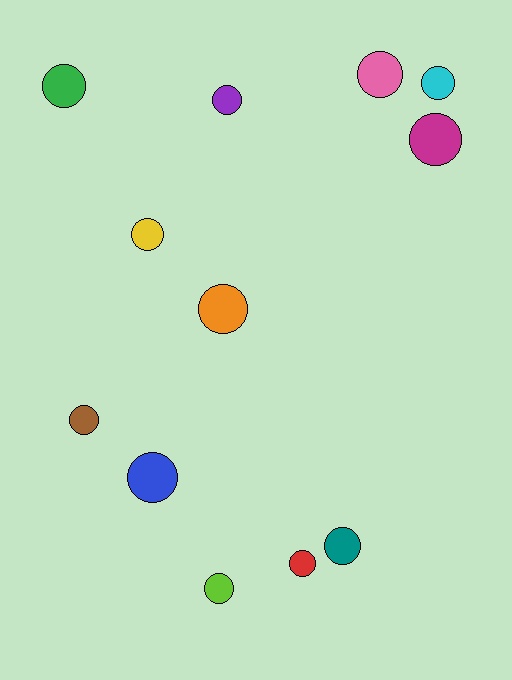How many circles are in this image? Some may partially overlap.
There are 12 circles.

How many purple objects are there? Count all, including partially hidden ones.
There is 1 purple object.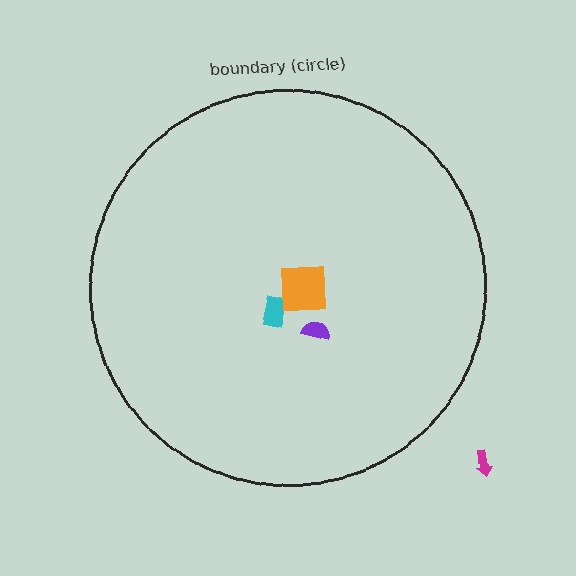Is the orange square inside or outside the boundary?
Inside.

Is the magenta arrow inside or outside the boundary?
Outside.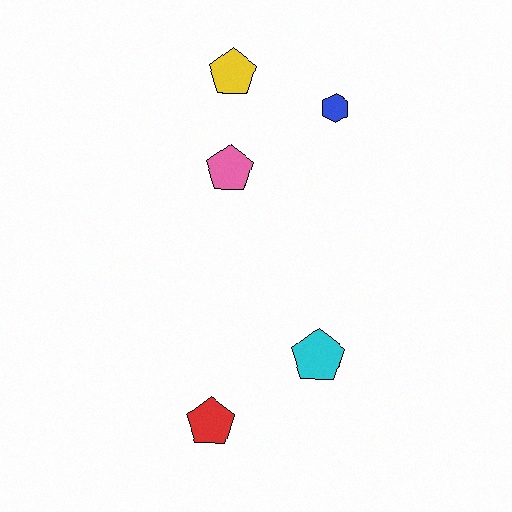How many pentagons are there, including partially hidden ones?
There are 4 pentagons.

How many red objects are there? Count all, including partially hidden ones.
There is 1 red object.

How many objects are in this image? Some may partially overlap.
There are 5 objects.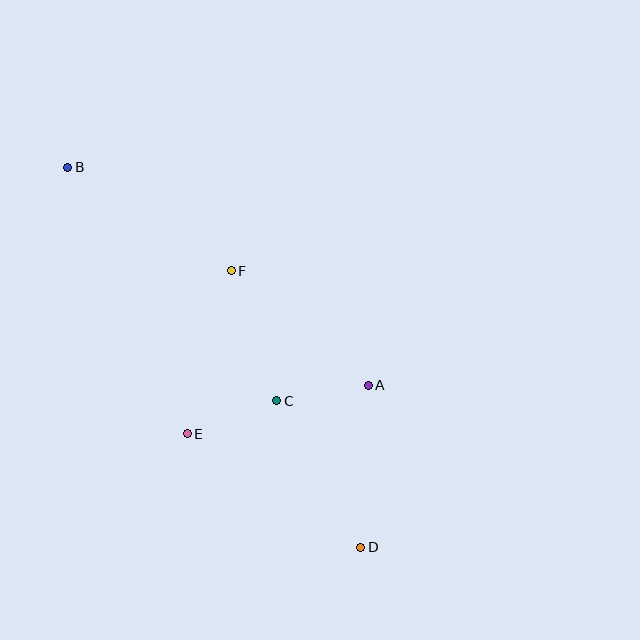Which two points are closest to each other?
Points A and C are closest to each other.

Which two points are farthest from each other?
Points B and D are farthest from each other.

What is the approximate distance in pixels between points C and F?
The distance between C and F is approximately 138 pixels.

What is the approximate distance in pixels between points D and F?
The distance between D and F is approximately 305 pixels.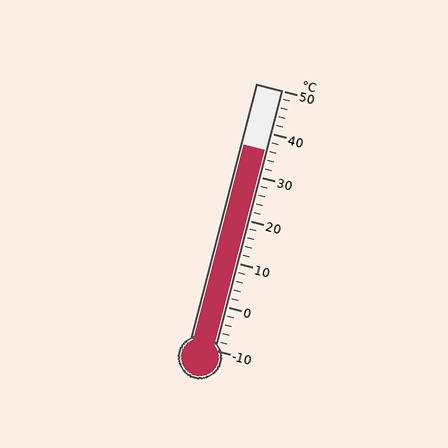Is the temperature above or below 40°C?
The temperature is below 40°C.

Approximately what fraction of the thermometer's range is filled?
The thermometer is filled to approximately 75% of its range.